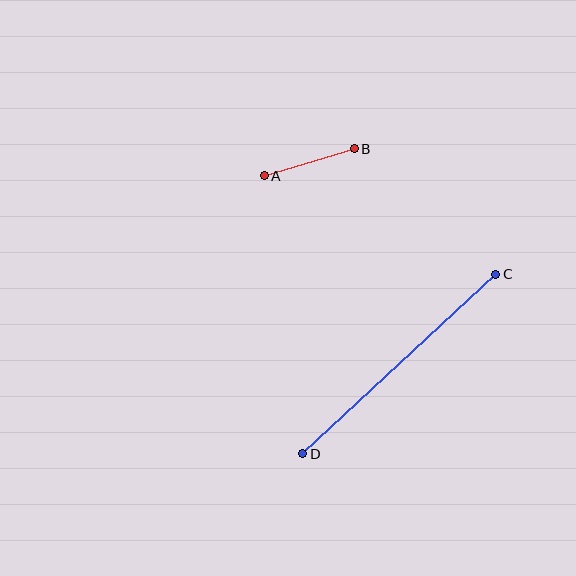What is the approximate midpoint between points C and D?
The midpoint is at approximately (399, 364) pixels.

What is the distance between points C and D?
The distance is approximately 263 pixels.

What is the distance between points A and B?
The distance is approximately 94 pixels.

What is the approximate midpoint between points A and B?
The midpoint is at approximately (309, 162) pixels.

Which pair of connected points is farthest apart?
Points C and D are farthest apart.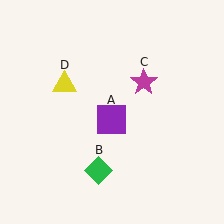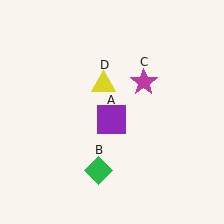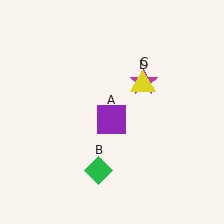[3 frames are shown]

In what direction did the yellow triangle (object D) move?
The yellow triangle (object D) moved right.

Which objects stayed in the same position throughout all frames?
Purple square (object A) and green diamond (object B) and magenta star (object C) remained stationary.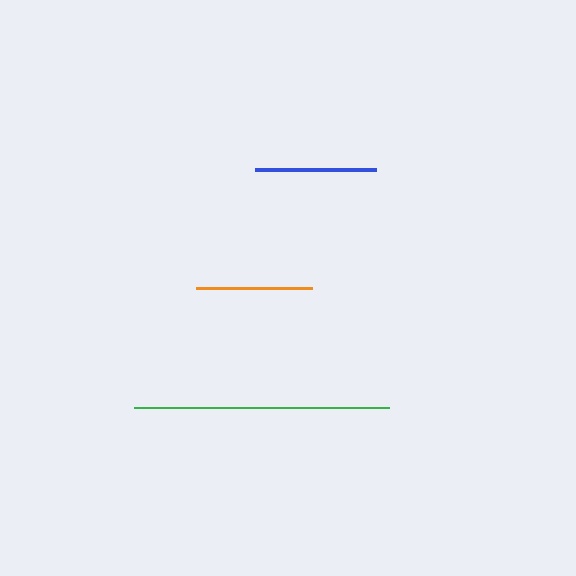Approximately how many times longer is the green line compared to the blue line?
The green line is approximately 2.1 times the length of the blue line.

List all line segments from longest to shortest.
From longest to shortest: green, blue, orange.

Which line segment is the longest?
The green line is the longest at approximately 255 pixels.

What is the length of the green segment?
The green segment is approximately 255 pixels long.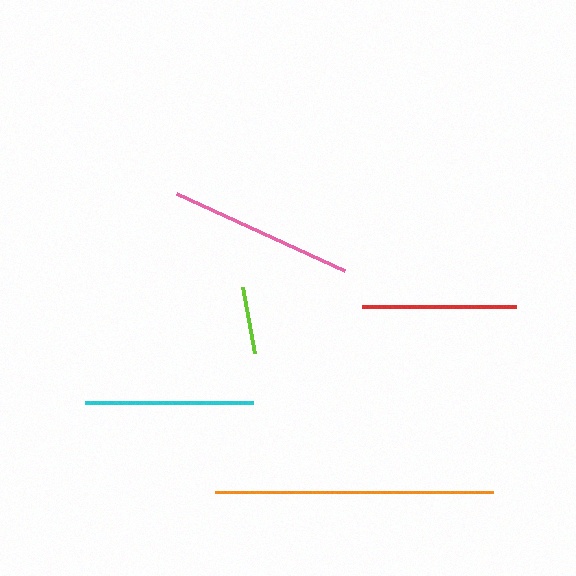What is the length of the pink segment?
The pink segment is approximately 184 pixels long.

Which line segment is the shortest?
The lime line is the shortest at approximately 68 pixels.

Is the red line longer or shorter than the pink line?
The pink line is longer than the red line.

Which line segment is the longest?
The orange line is the longest at approximately 278 pixels.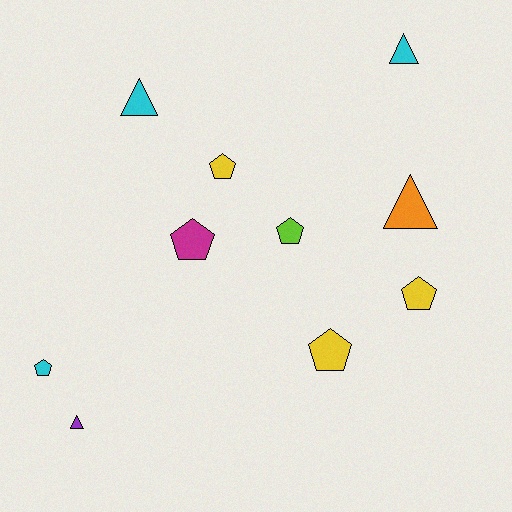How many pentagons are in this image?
There are 6 pentagons.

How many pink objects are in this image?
There are no pink objects.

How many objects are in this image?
There are 10 objects.